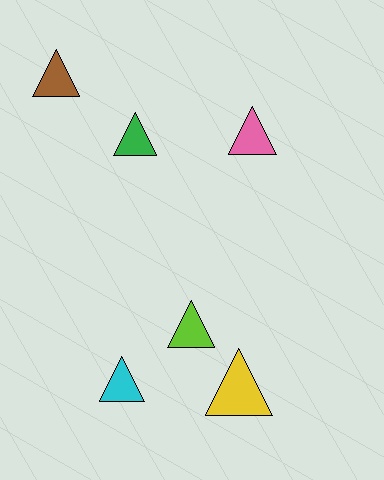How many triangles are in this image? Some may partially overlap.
There are 6 triangles.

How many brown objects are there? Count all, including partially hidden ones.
There is 1 brown object.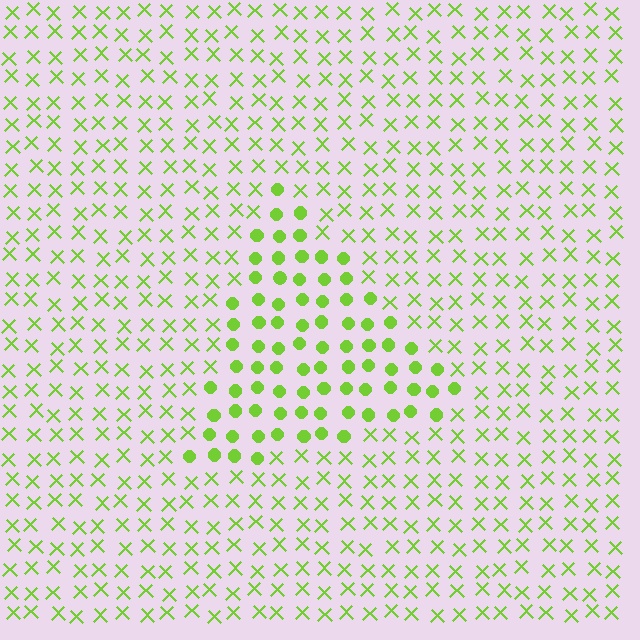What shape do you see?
I see a triangle.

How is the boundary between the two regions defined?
The boundary is defined by a change in element shape: circles inside vs. X marks outside. All elements share the same color and spacing.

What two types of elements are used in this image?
The image uses circles inside the triangle region and X marks outside it.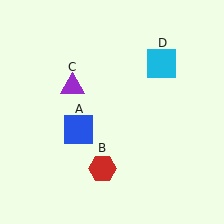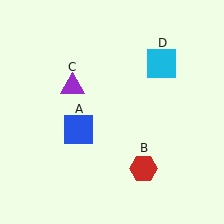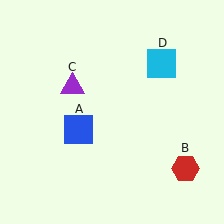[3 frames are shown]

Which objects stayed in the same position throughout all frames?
Blue square (object A) and purple triangle (object C) and cyan square (object D) remained stationary.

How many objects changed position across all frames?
1 object changed position: red hexagon (object B).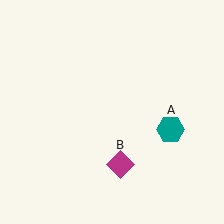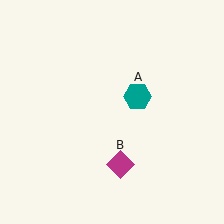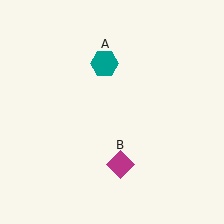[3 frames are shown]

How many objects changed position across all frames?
1 object changed position: teal hexagon (object A).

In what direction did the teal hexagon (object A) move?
The teal hexagon (object A) moved up and to the left.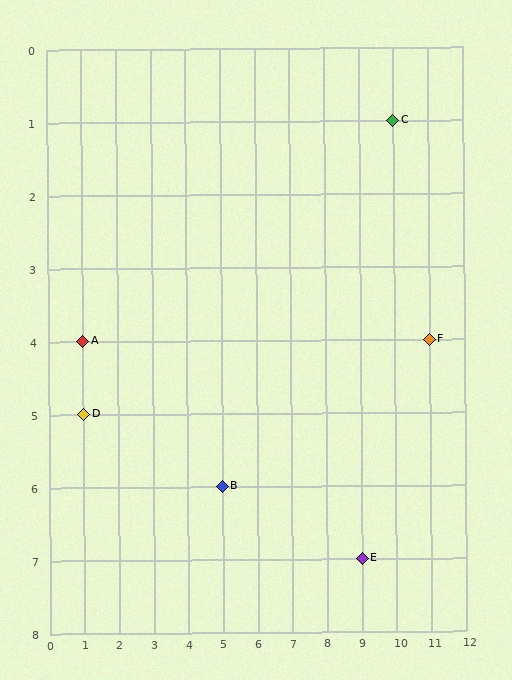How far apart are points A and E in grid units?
Points A and E are 8 columns and 3 rows apart (about 8.5 grid units diagonally).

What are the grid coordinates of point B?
Point B is at grid coordinates (5, 6).